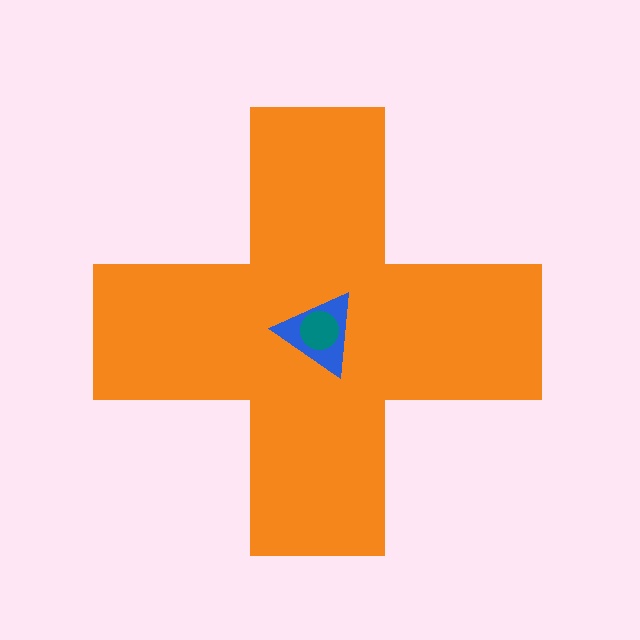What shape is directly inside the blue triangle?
The teal circle.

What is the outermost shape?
The orange cross.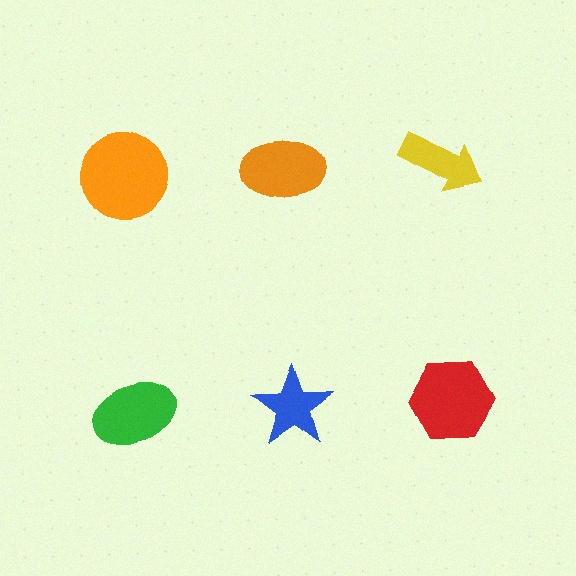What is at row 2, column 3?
A red hexagon.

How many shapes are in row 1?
3 shapes.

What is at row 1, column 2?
An orange ellipse.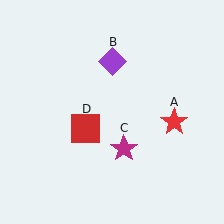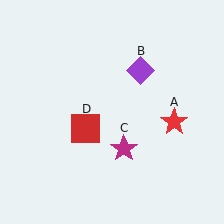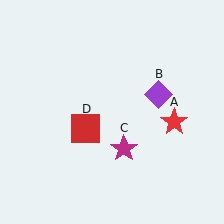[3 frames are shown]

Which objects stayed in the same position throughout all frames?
Red star (object A) and magenta star (object C) and red square (object D) remained stationary.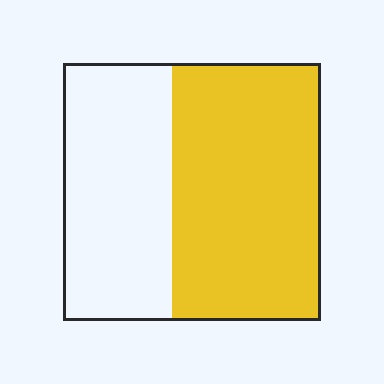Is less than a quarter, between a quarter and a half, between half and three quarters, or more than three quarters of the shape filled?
Between half and three quarters.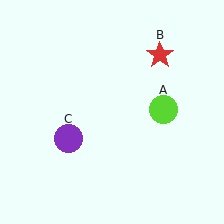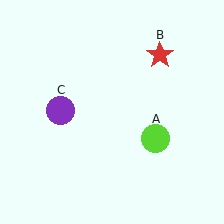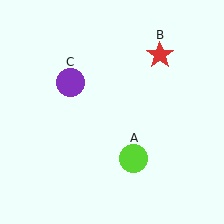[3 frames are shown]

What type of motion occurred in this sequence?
The lime circle (object A), purple circle (object C) rotated clockwise around the center of the scene.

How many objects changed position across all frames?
2 objects changed position: lime circle (object A), purple circle (object C).